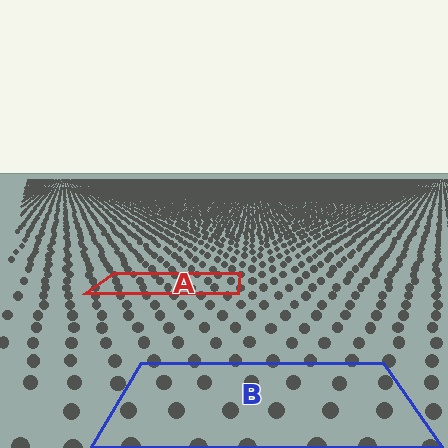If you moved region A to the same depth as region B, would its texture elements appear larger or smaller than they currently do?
They would appear larger. At a closer depth, the same texture elements are projected at a bigger on-screen size.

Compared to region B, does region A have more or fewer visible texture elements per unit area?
Region A has more texture elements per unit area — they are packed more densely because it is farther away.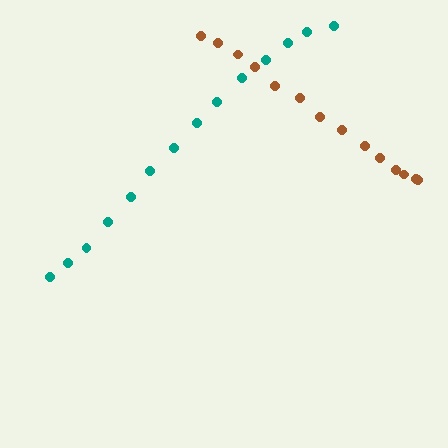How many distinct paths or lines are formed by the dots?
There are 2 distinct paths.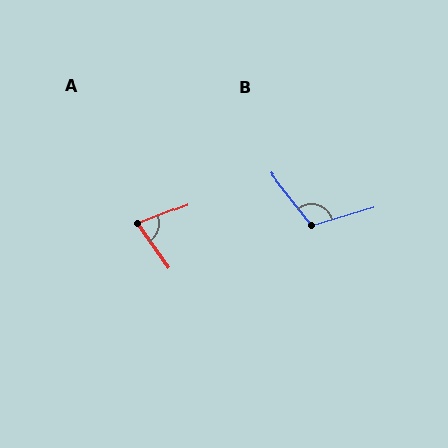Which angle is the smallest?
A, at approximately 76 degrees.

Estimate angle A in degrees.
Approximately 76 degrees.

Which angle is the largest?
B, at approximately 112 degrees.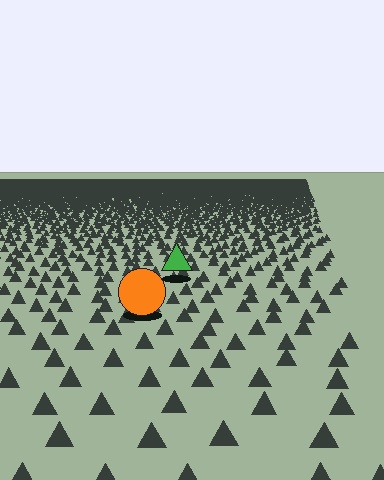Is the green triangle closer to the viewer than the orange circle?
No. The orange circle is closer — you can tell from the texture gradient: the ground texture is coarser near it.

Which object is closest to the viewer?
The orange circle is closest. The texture marks near it are larger and more spread out.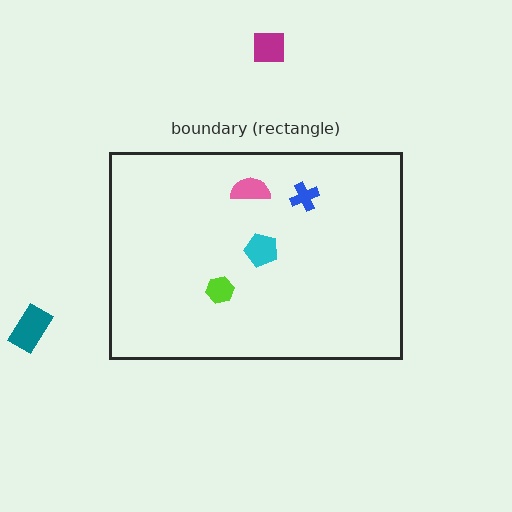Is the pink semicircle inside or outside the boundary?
Inside.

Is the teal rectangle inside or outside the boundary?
Outside.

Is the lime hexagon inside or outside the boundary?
Inside.